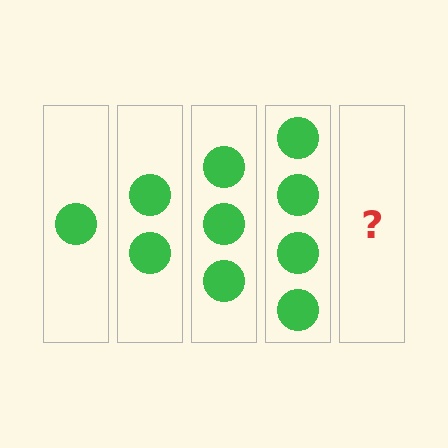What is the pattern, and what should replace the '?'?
The pattern is that each step adds one more circle. The '?' should be 5 circles.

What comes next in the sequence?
The next element should be 5 circles.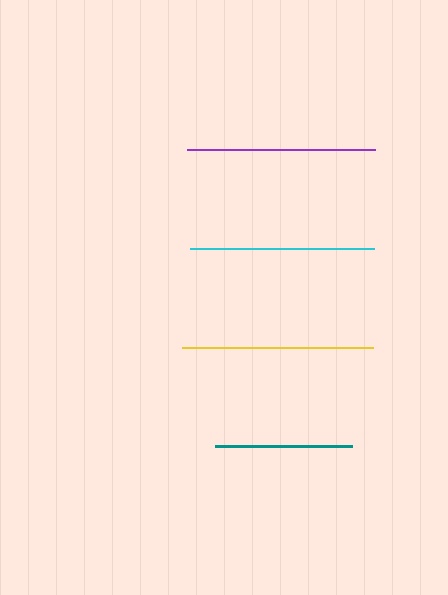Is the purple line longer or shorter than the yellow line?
The yellow line is longer than the purple line.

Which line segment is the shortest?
The teal line is the shortest at approximately 137 pixels.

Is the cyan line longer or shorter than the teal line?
The cyan line is longer than the teal line.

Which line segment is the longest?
The yellow line is the longest at approximately 191 pixels.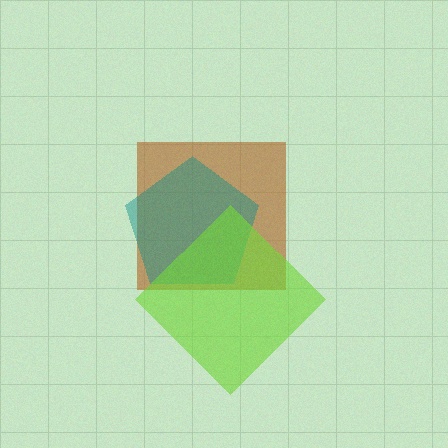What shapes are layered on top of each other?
The layered shapes are: a brown square, a teal pentagon, a lime diamond.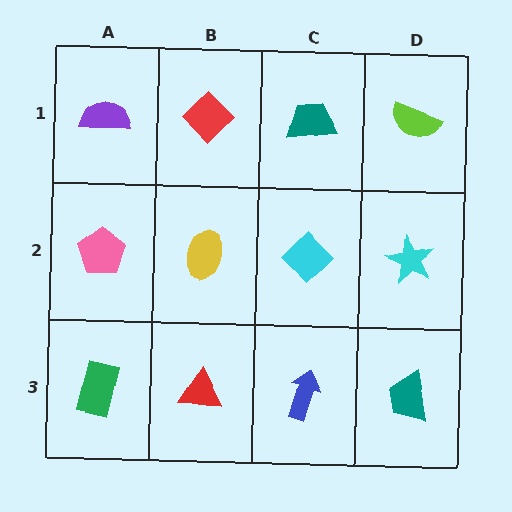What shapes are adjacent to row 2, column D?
A lime semicircle (row 1, column D), a teal trapezoid (row 3, column D), a cyan diamond (row 2, column C).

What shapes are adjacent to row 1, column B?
A yellow ellipse (row 2, column B), a purple semicircle (row 1, column A), a teal trapezoid (row 1, column C).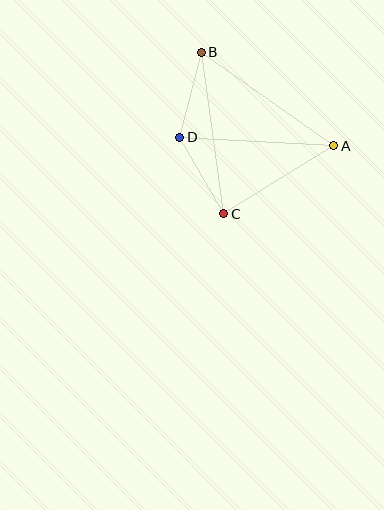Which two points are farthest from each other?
Points B and C are farthest from each other.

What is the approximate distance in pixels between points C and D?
The distance between C and D is approximately 88 pixels.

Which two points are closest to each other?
Points B and D are closest to each other.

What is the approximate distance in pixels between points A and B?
The distance between A and B is approximately 162 pixels.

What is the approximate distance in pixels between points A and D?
The distance between A and D is approximately 154 pixels.